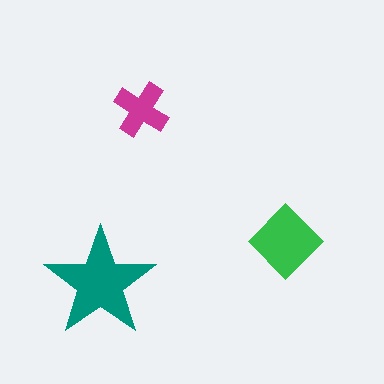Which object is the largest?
The teal star.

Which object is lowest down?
The teal star is bottommost.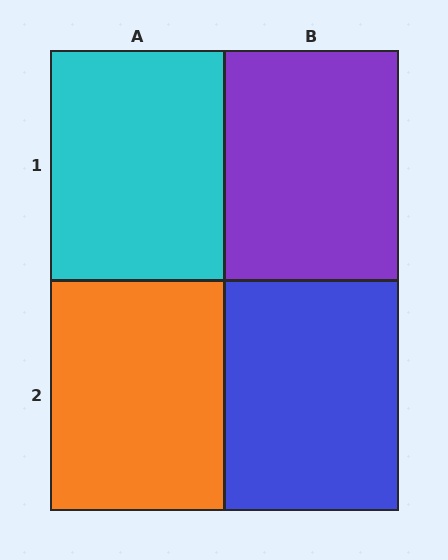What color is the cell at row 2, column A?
Orange.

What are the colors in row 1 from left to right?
Cyan, purple.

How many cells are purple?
1 cell is purple.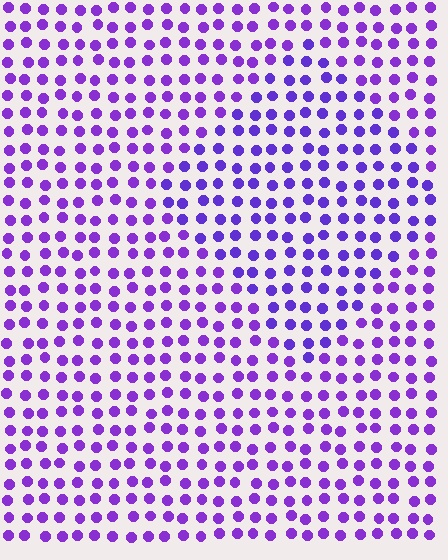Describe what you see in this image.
The image is filled with small purple elements in a uniform arrangement. A diamond-shaped region is visible where the elements are tinted to a slightly different hue, forming a subtle color boundary.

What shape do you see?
I see a diamond.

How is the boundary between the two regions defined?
The boundary is defined purely by a slight shift in hue (about 15 degrees). Spacing, size, and orientation are identical on both sides.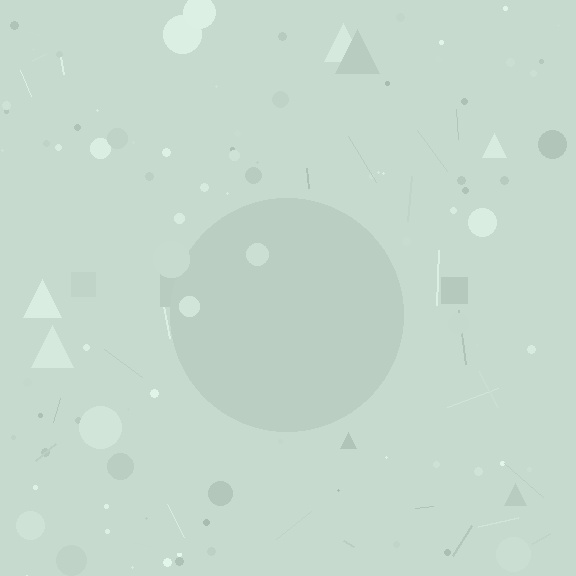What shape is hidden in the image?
A circle is hidden in the image.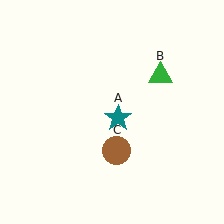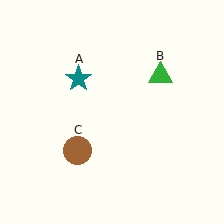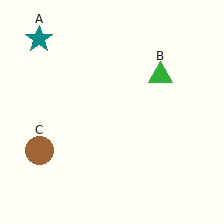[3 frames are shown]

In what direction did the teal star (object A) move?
The teal star (object A) moved up and to the left.